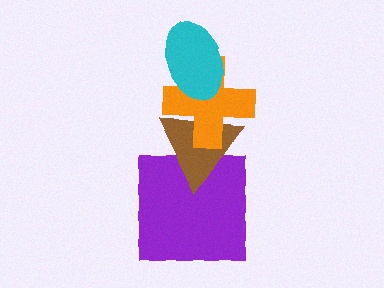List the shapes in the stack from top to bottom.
From top to bottom: the cyan ellipse, the orange cross, the brown triangle, the purple square.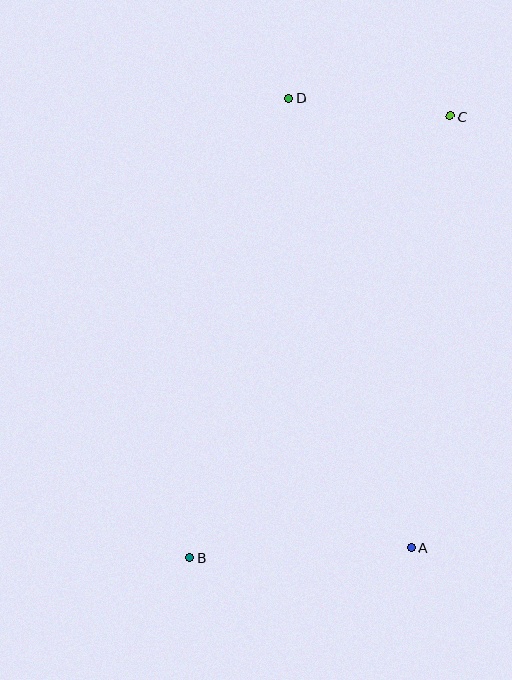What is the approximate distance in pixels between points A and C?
The distance between A and C is approximately 433 pixels.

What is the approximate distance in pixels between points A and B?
The distance between A and B is approximately 222 pixels.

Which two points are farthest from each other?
Points B and C are farthest from each other.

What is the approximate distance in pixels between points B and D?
The distance between B and D is approximately 470 pixels.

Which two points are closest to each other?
Points C and D are closest to each other.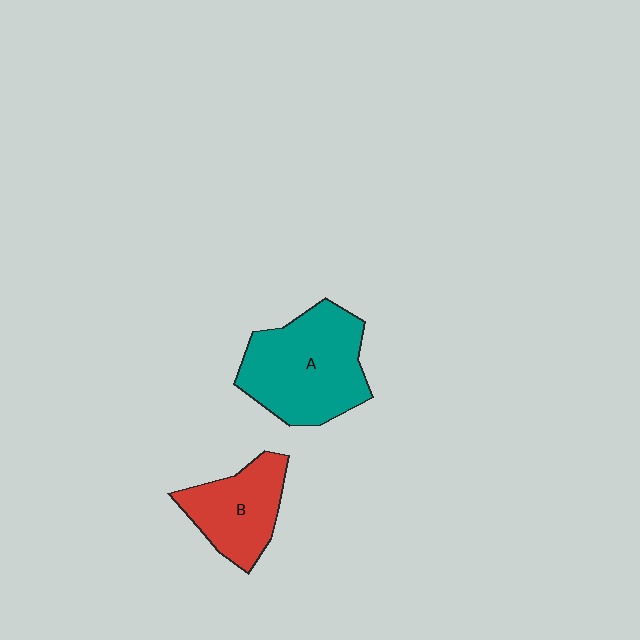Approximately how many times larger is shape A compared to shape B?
Approximately 1.6 times.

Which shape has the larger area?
Shape A (teal).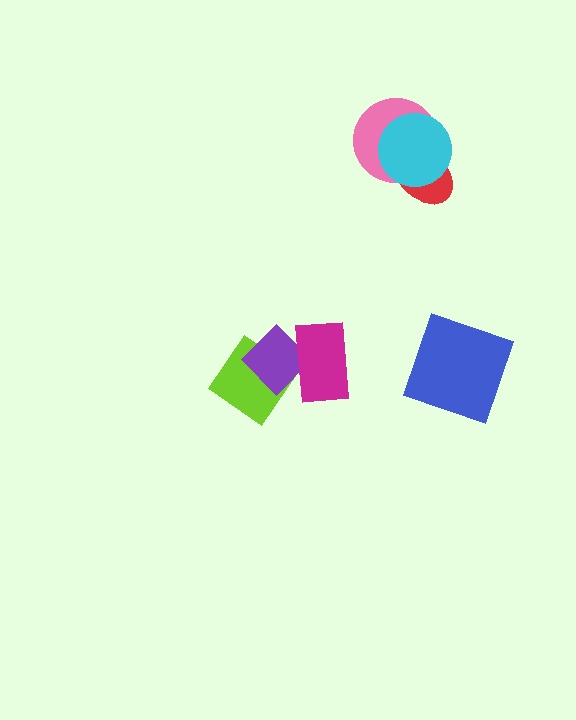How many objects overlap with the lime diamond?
2 objects overlap with the lime diamond.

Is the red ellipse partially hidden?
Yes, it is partially covered by another shape.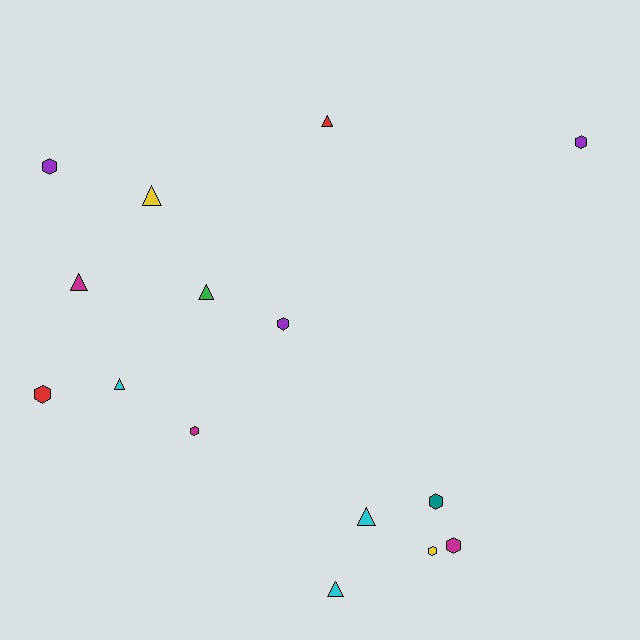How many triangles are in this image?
There are 7 triangles.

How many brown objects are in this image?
There are no brown objects.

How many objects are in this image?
There are 15 objects.